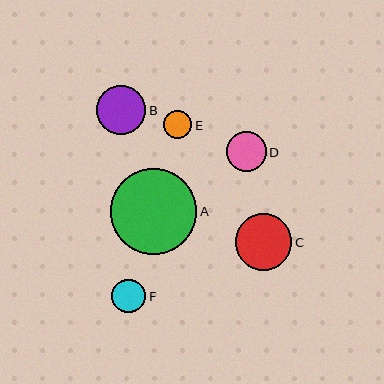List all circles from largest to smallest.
From largest to smallest: A, C, B, D, F, E.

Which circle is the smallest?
Circle E is the smallest with a size of approximately 28 pixels.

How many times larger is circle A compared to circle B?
Circle A is approximately 1.8 times the size of circle B.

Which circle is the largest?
Circle A is the largest with a size of approximately 86 pixels.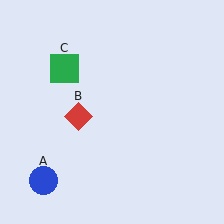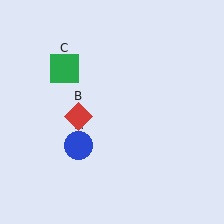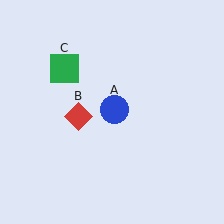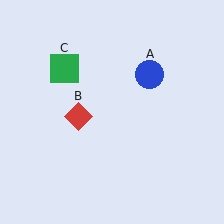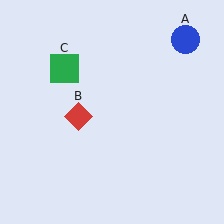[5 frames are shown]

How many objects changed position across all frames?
1 object changed position: blue circle (object A).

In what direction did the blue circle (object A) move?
The blue circle (object A) moved up and to the right.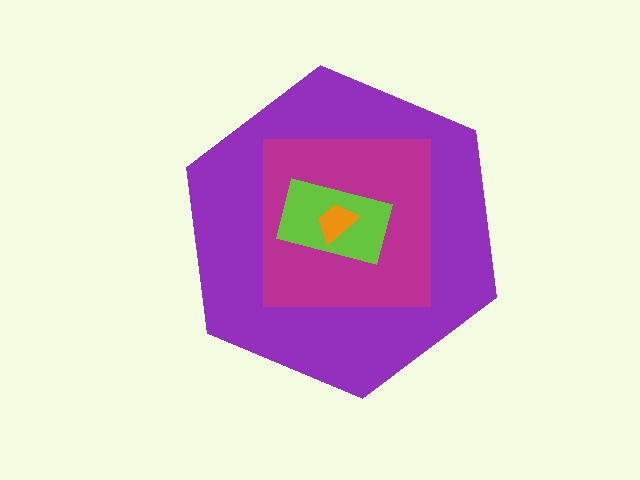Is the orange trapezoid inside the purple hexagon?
Yes.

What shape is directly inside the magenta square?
The lime rectangle.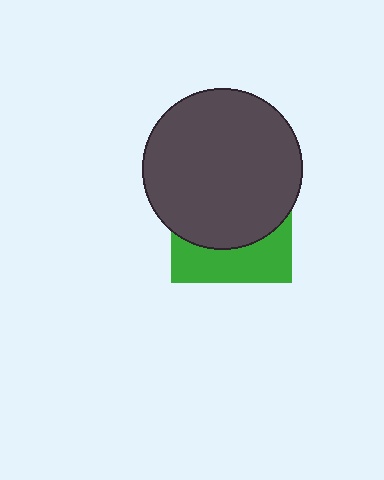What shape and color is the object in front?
The object in front is a dark gray circle.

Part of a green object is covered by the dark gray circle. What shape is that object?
It is a square.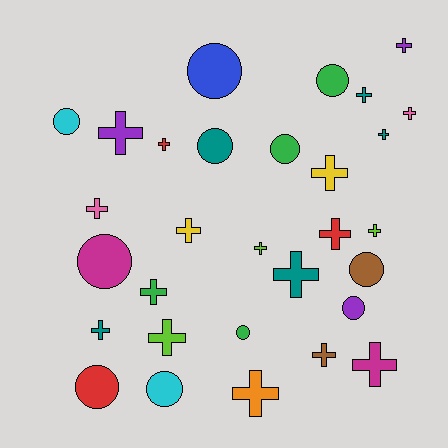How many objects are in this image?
There are 30 objects.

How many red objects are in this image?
There are 3 red objects.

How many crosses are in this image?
There are 19 crosses.